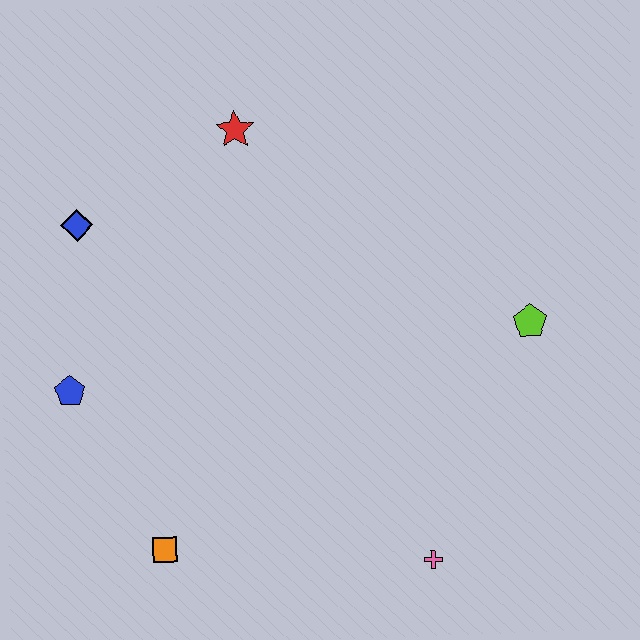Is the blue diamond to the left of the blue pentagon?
No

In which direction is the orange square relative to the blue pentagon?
The orange square is below the blue pentagon.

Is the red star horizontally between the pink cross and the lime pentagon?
No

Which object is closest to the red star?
The blue diamond is closest to the red star.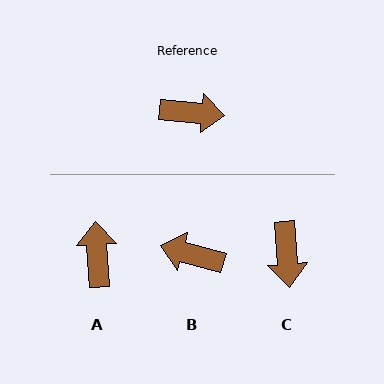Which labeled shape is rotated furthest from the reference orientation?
B, about 169 degrees away.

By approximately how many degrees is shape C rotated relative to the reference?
Approximately 81 degrees clockwise.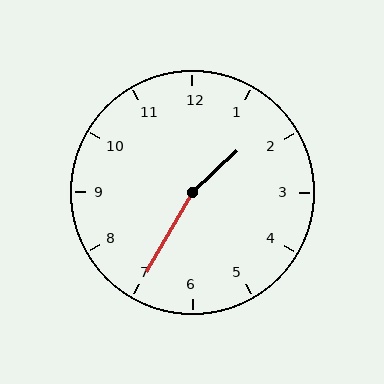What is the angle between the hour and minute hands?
Approximately 162 degrees.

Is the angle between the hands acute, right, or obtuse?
It is obtuse.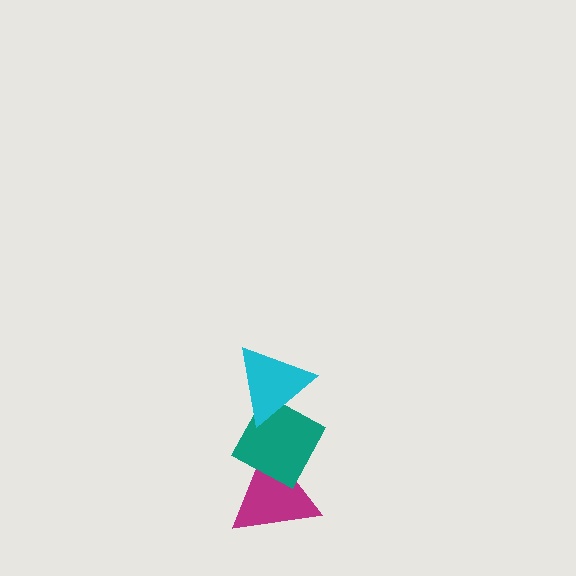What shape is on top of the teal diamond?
The cyan triangle is on top of the teal diamond.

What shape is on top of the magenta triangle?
The teal diamond is on top of the magenta triangle.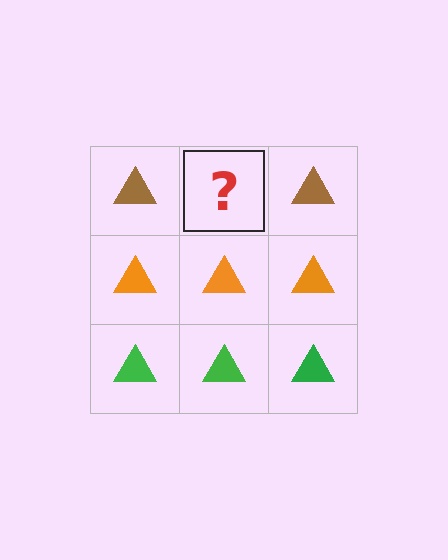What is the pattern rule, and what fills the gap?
The rule is that each row has a consistent color. The gap should be filled with a brown triangle.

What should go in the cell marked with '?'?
The missing cell should contain a brown triangle.